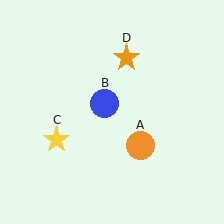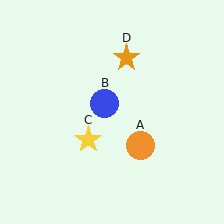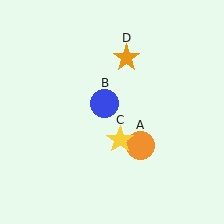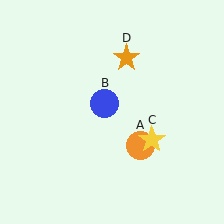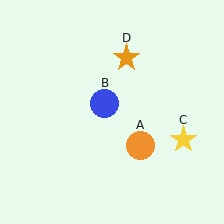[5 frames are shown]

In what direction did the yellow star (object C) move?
The yellow star (object C) moved right.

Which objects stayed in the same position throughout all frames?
Orange circle (object A) and blue circle (object B) and orange star (object D) remained stationary.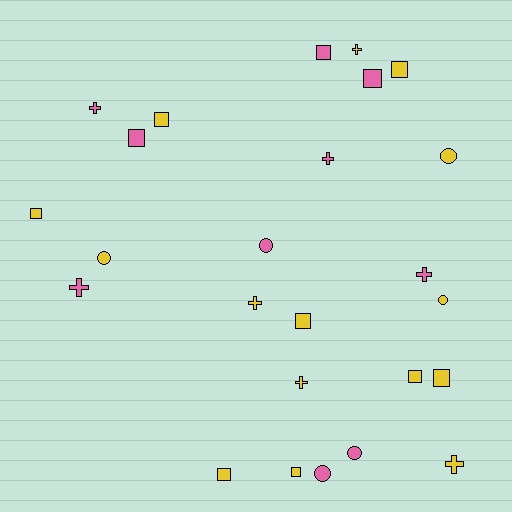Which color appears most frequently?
Yellow, with 15 objects.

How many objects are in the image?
There are 25 objects.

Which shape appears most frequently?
Square, with 11 objects.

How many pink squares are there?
There are 3 pink squares.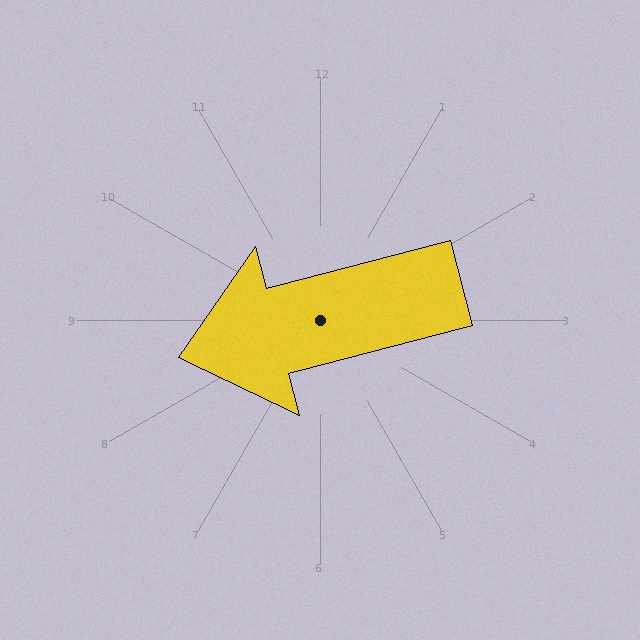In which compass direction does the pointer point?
West.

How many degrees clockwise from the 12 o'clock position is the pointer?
Approximately 255 degrees.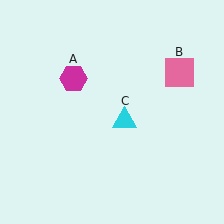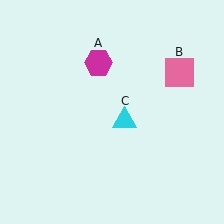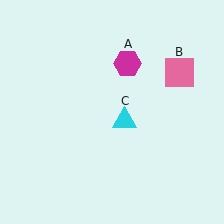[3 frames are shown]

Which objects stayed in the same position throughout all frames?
Pink square (object B) and cyan triangle (object C) remained stationary.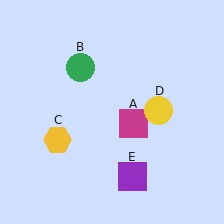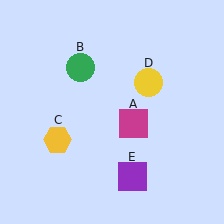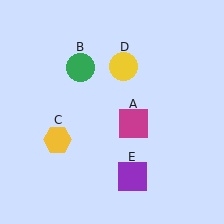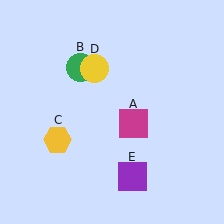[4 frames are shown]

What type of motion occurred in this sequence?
The yellow circle (object D) rotated counterclockwise around the center of the scene.